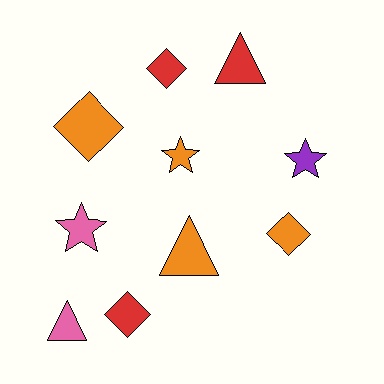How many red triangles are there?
There is 1 red triangle.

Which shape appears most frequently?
Diamond, with 4 objects.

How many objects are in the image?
There are 10 objects.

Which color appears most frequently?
Orange, with 4 objects.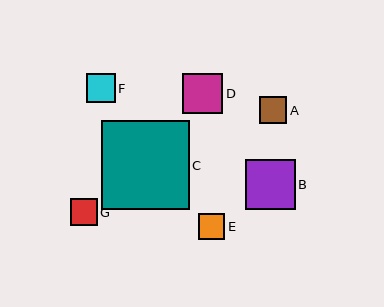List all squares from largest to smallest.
From largest to smallest: C, B, D, F, A, G, E.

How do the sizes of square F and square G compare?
Square F and square G are approximately the same size.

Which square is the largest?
Square C is the largest with a size of approximately 88 pixels.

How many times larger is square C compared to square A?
Square C is approximately 3.3 times the size of square A.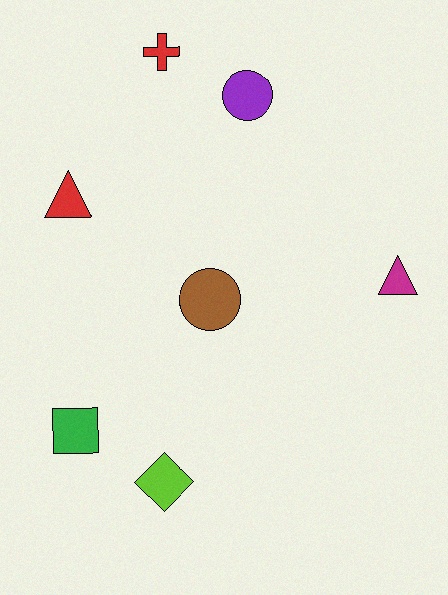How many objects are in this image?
There are 7 objects.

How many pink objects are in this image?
There are no pink objects.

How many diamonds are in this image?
There is 1 diamond.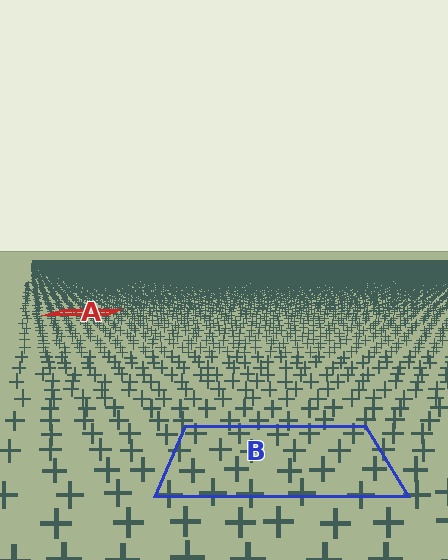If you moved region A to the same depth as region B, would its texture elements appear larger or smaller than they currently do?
They would appear larger. At a closer depth, the same texture elements are projected at a bigger on-screen size.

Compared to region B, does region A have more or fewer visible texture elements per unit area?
Region A has more texture elements per unit area — they are packed more densely because it is farther away.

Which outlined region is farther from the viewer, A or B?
Region A is farther from the viewer — the texture elements inside it appear smaller and more densely packed.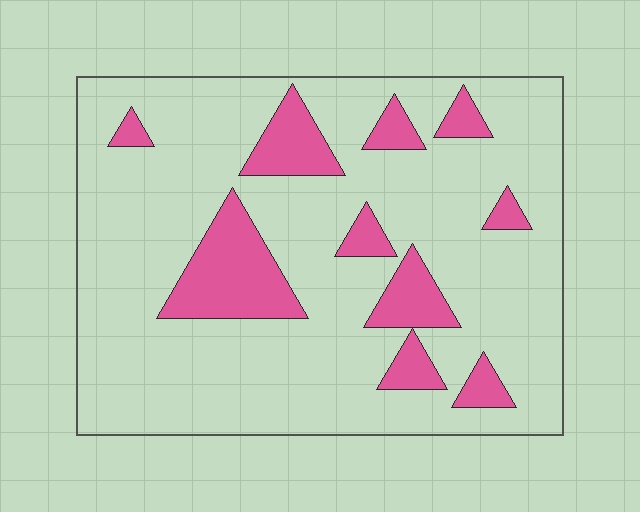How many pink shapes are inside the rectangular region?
10.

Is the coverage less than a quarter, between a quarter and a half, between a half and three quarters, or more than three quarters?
Less than a quarter.